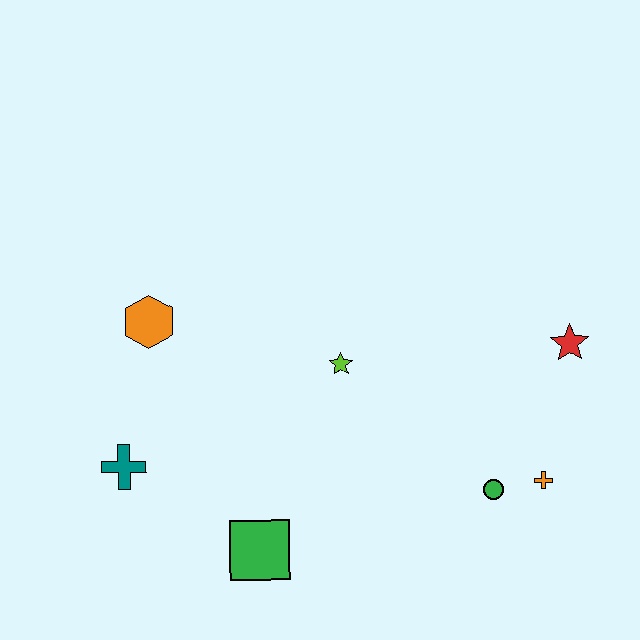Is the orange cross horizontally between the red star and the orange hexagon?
Yes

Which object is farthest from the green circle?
The orange hexagon is farthest from the green circle.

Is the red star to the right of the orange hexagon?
Yes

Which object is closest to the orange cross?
The green circle is closest to the orange cross.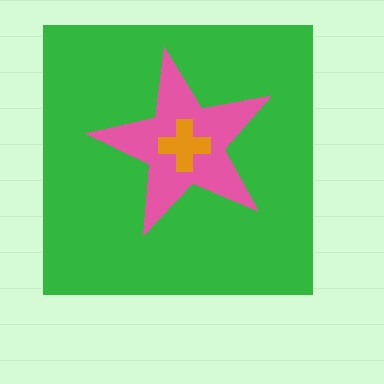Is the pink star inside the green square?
Yes.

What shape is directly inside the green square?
The pink star.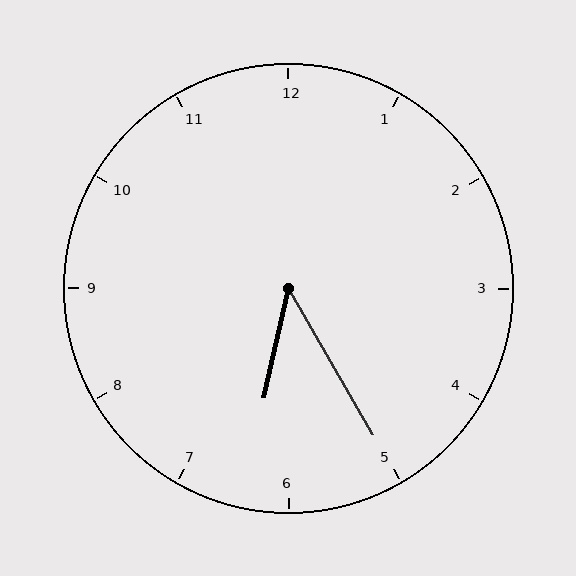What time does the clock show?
6:25.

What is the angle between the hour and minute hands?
Approximately 42 degrees.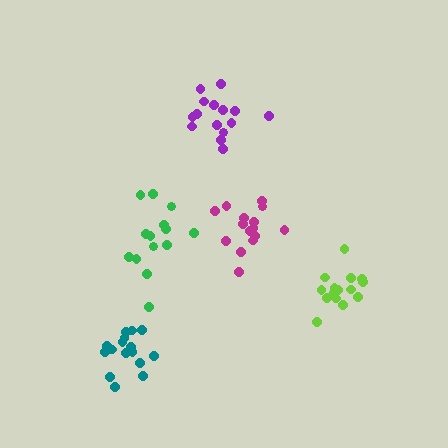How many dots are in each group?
Group 1: 15 dots, Group 2: 14 dots, Group 3: 16 dots, Group 4: 15 dots, Group 5: 15 dots (75 total).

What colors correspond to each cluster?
The clusters are colored: magenta, green, teal, lime, purple.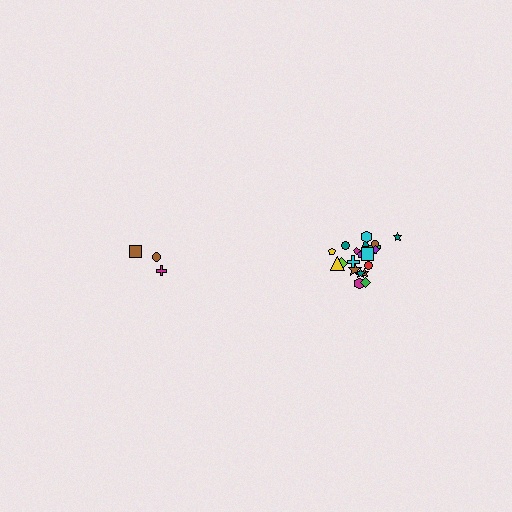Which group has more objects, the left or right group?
The right group.